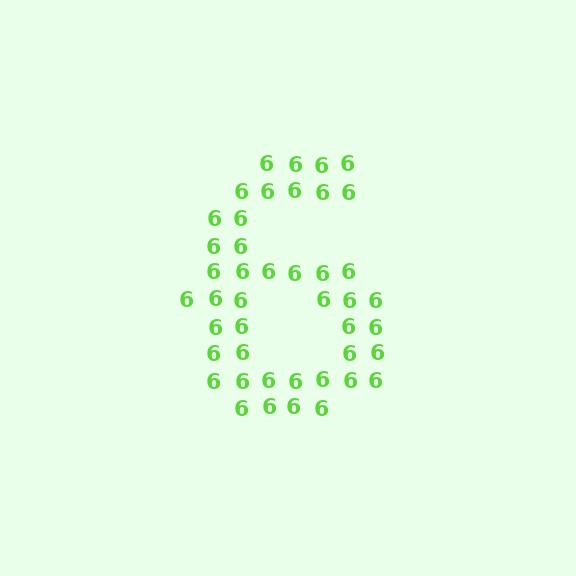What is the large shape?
The large shape is the digit 6.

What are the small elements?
The small elements are digit 6's.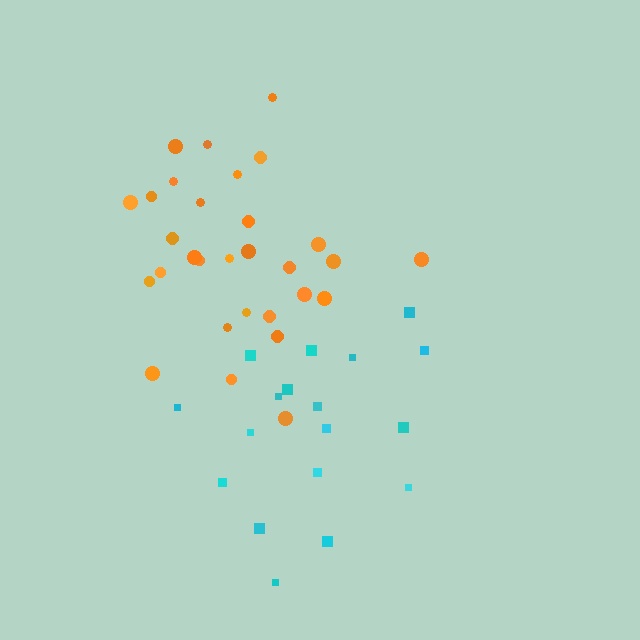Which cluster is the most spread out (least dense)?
Cyan.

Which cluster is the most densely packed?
Orange.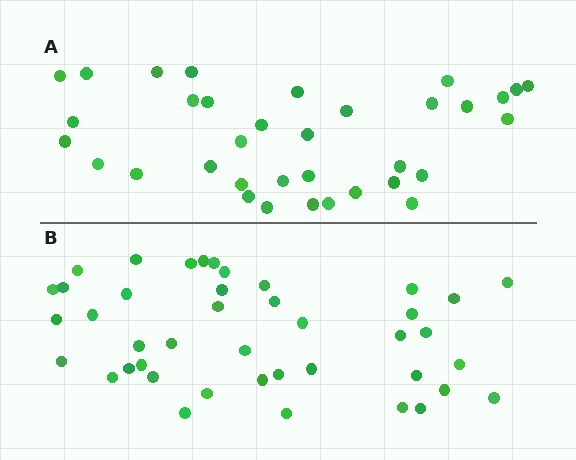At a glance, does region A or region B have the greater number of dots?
Region B (the bottom region) has more dots.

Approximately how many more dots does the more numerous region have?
Region B has roughly 8 or so more dots than region A.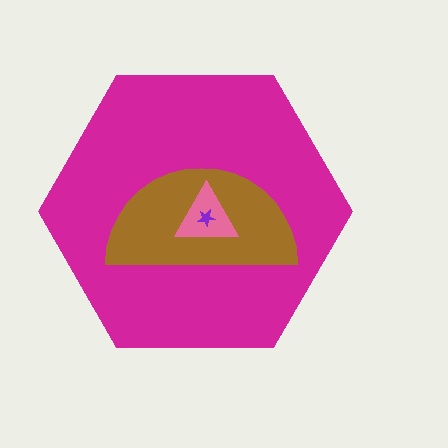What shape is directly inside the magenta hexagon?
The brown semicircle.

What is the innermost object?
The purple star.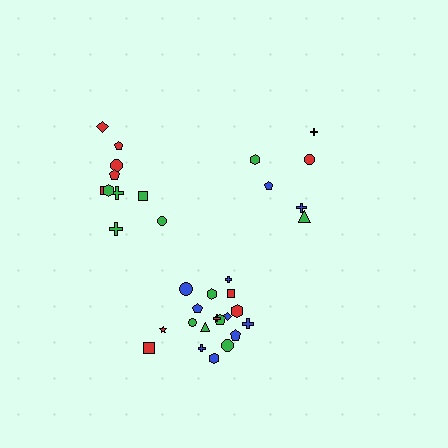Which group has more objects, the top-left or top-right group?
The top-left group.